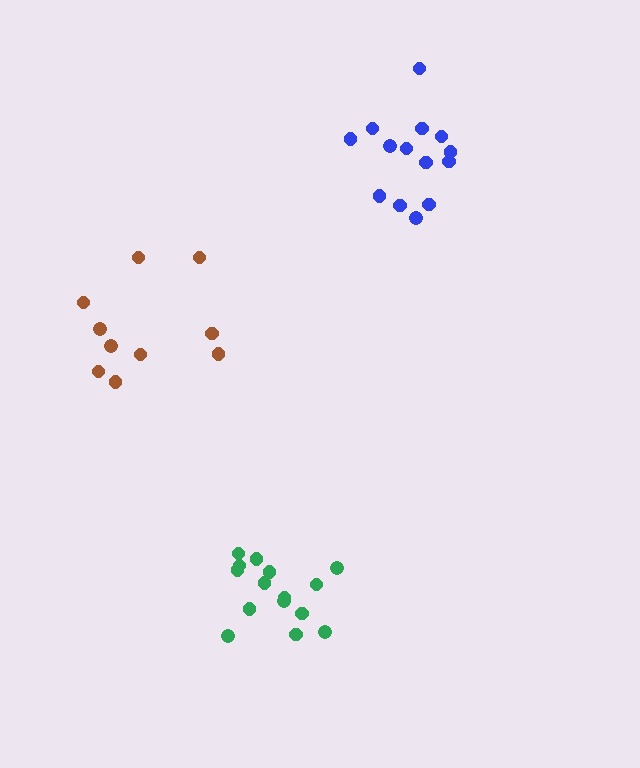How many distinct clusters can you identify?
There are 3 distinct clusters.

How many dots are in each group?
Group 1: 15 dots, Group 2: 10 dots, Group 3: 14 dots (39 total).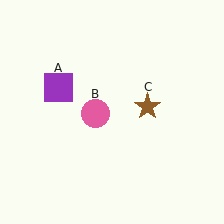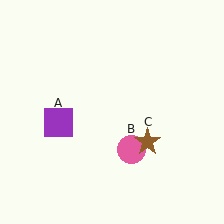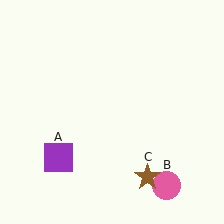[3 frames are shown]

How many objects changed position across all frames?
3 objects changed position: purple square (object A), pink circle (object B), brown star (object C).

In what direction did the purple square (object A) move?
The purple square (object A) moved down.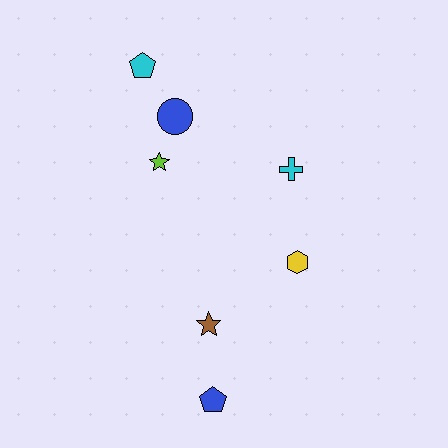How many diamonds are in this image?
There are no diamonds.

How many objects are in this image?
There are 7 objects.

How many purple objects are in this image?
There are no purple objects.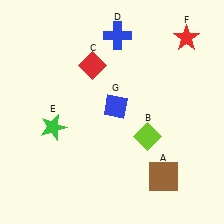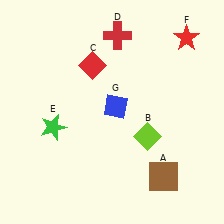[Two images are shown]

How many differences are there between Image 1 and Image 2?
There is 1 difference between the two images.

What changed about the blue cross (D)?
In Image 1, D is blue. In Image 2, it changed to red.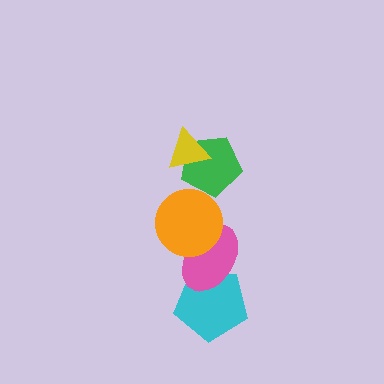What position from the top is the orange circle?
The orange circle is 3rd from the top.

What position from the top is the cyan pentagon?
The cyan pentagon is 5th from the top.